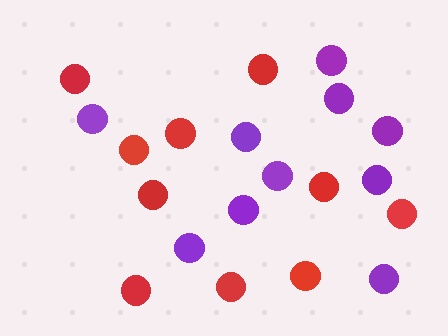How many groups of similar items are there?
There are 2 groups: one group of red circles (10) and one group of purple circles (10).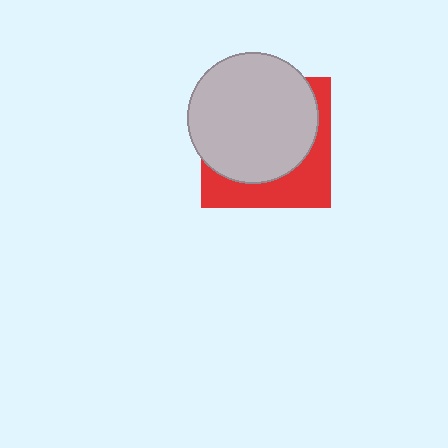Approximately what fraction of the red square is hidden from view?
Roughly 65% of the red square is hidden behind the light gray circle.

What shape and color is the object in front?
The object in front is a light gray circle.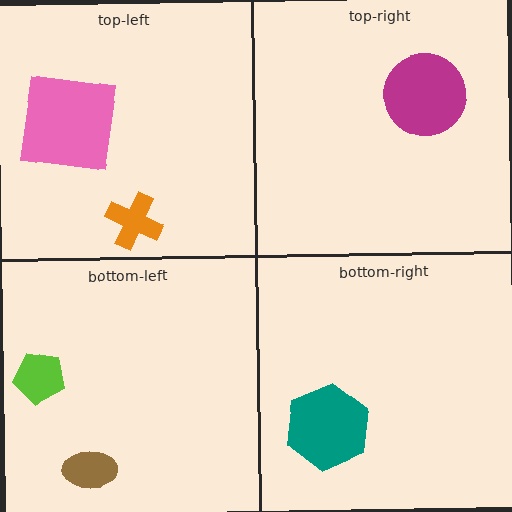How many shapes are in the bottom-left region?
2.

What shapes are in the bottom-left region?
The lime pentagon, the brown ellipse.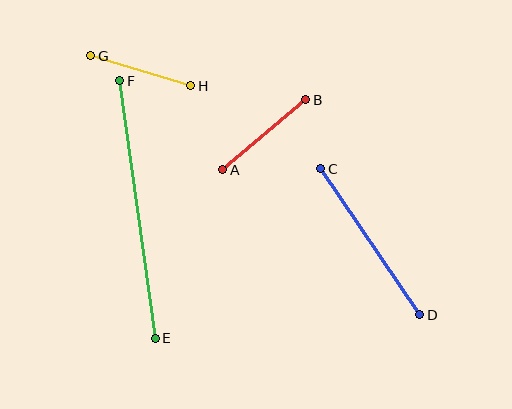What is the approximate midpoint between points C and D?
The midpoint is at approximately (370, 242) pixels.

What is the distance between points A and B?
The distance is approximately 108 pixels.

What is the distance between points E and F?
The distance is approximately 260 pixels.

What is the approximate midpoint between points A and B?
The midpoint is at approximately (264, 135) pixels.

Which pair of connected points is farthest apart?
Points E and F are farthest apart.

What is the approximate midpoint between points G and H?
The midpoint is at approximately (141, 71) pixels.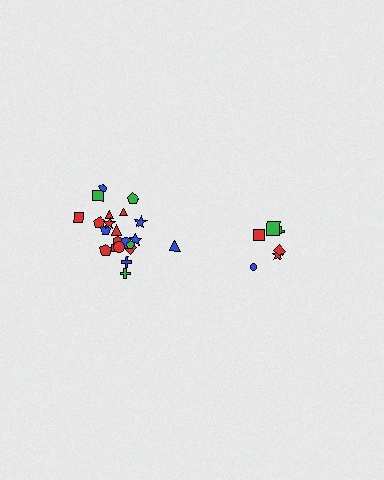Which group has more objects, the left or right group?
The left group.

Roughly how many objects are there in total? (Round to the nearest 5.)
Roughly 30 objects in total.